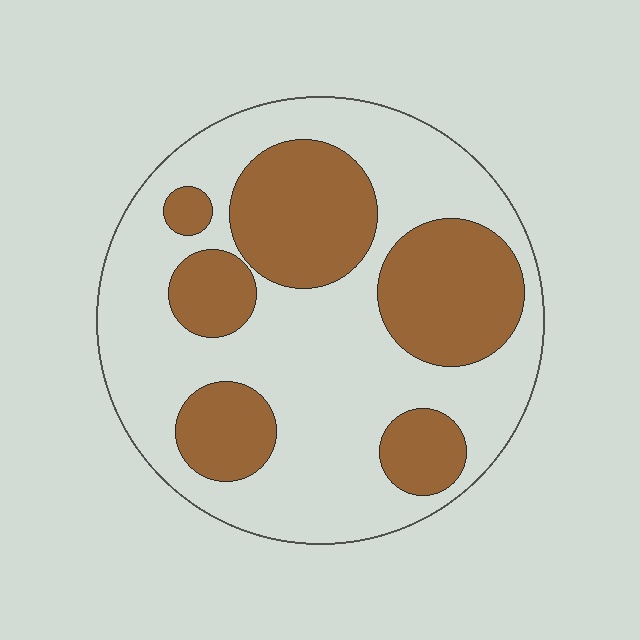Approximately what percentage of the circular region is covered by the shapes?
Approximately 35%.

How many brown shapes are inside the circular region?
6.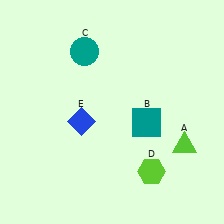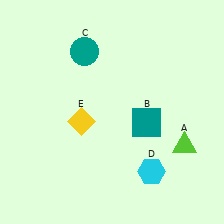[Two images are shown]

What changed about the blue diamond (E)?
In Image 1, E is blue. In Image 2, it changed to yellow.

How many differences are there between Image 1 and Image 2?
There are 2 differences between the two images.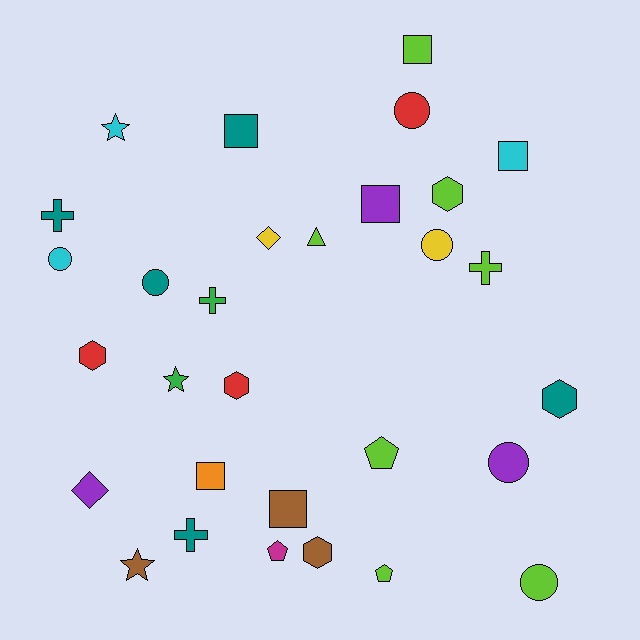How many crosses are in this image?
There are 4 crosses.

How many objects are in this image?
There are 30 objects.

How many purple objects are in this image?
There are 3 purple objects.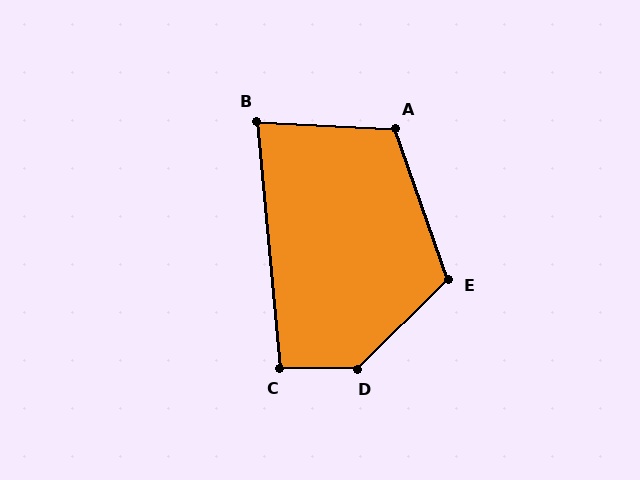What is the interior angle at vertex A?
Approximately 112 degrees (obtuse).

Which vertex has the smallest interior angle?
B, at approximately 82 degrees.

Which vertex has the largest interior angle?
D, at approximately 135 degrees.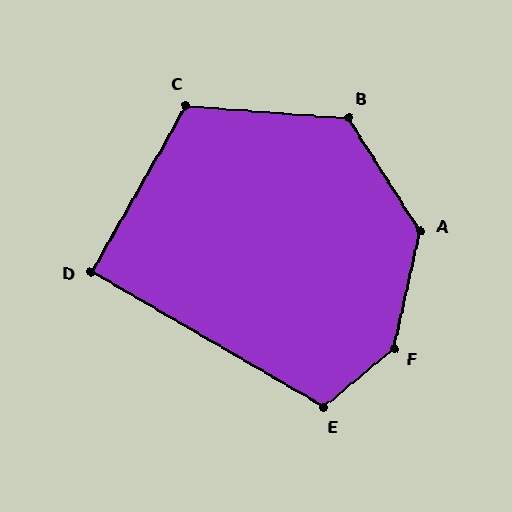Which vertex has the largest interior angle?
F, at approximately 143 degrees.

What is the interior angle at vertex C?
Approximately 115 degrees (obtuse).